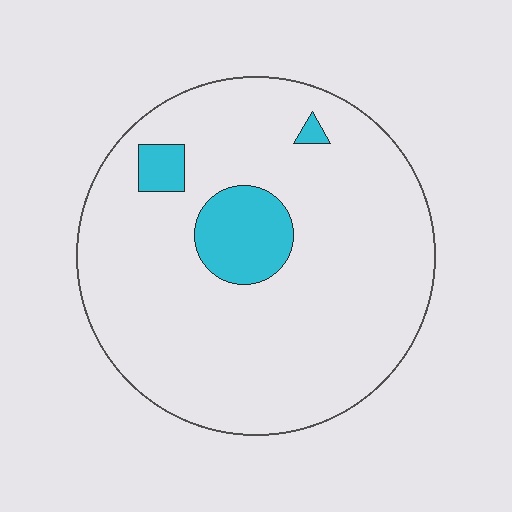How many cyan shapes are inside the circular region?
3.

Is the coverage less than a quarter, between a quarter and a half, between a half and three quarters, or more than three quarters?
Less than a quarter.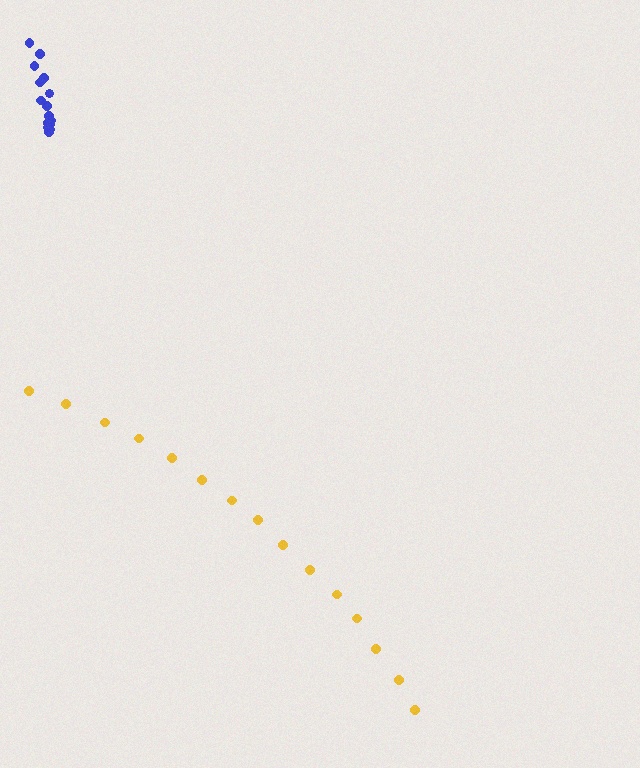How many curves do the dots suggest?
There are 2 distinct paths.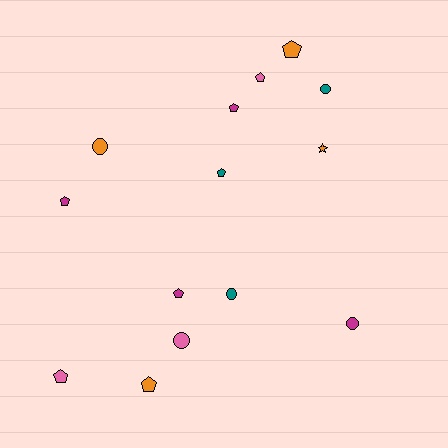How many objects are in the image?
There are 14 objects.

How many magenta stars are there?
There are no magenta stars.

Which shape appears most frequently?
Pentagon, with 8 objects.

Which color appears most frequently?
Magenta, with 4 objects.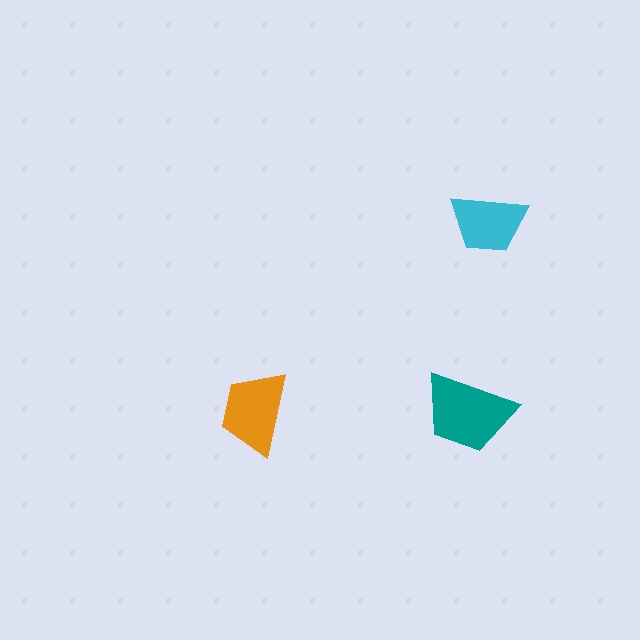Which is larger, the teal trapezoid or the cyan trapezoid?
The teal one.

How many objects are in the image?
There are 3 objects in the image.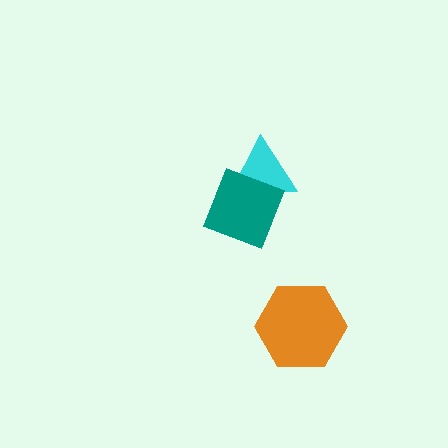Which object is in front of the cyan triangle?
The teal diamond is in front of the cyan triangle.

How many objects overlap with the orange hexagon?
0 objects overlap with the orange hexagon.